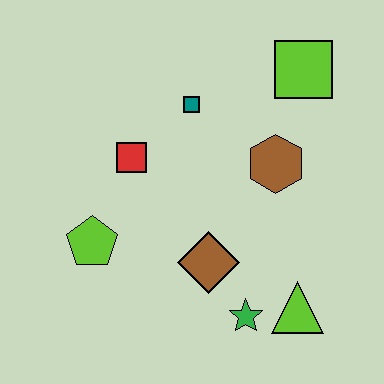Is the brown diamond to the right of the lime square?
No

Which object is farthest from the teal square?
The lime triangle is farthest from the teal square.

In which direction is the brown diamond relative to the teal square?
The brown diamond is below the teal square.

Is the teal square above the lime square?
No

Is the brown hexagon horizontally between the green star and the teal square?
No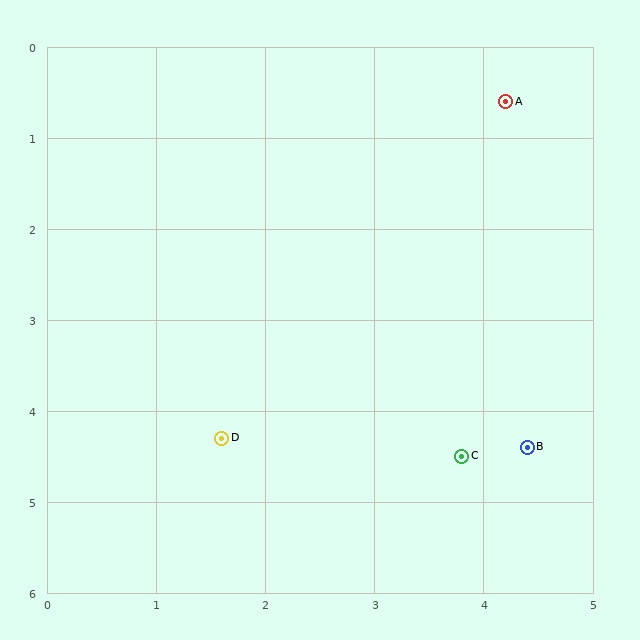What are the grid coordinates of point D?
Point D is at approximately (1.6, 4.3).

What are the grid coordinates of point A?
Point A is at approximately (4.2, 0.6).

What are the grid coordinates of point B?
Point B is at approximately (4.4, 4.4).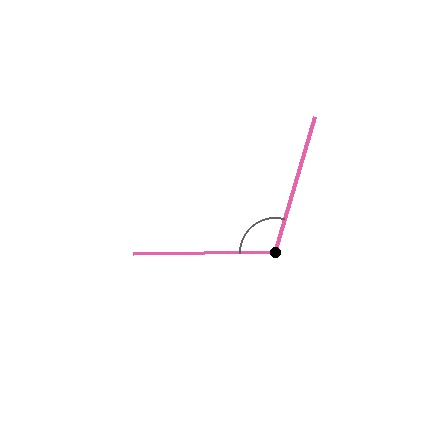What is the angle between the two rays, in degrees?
Approximately 108 degrees.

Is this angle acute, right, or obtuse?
It is obtuse.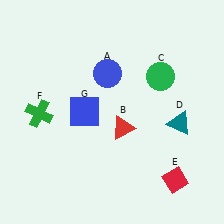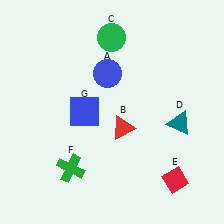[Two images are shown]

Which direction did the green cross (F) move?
The green cross (F) moved down.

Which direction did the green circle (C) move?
The green circle (C) moved left.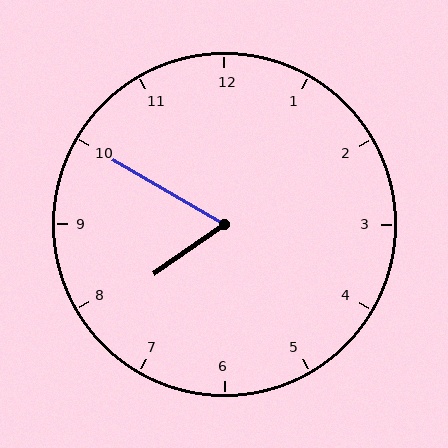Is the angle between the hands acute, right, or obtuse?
It is acute.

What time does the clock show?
7:50.